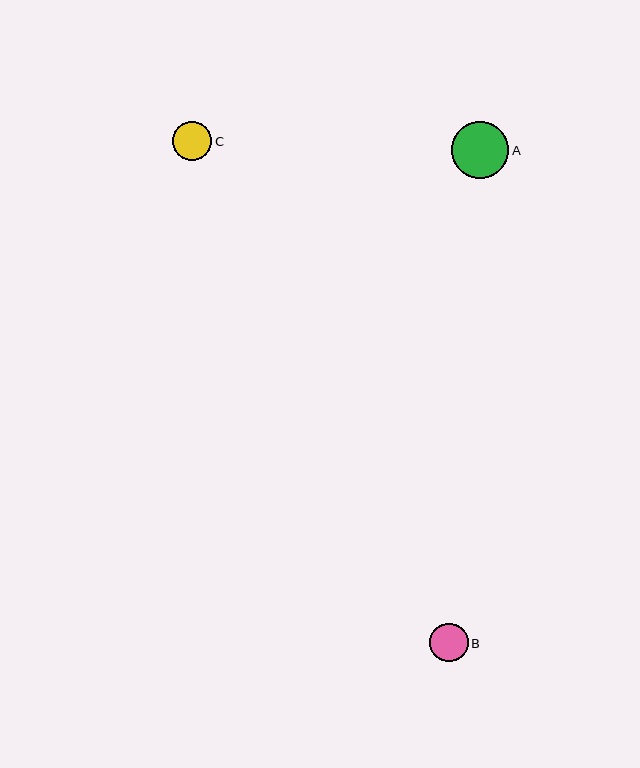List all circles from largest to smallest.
From largest to smallest: A, C, B.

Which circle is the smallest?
Circle B is the smallest with a size of approximately 38 pixels.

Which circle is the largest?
Circle A is the largest with a size of approximately 57 pixels.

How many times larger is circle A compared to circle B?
Circle A is approximately 1.5 times the size of circle B.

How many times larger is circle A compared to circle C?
Circle A is approximately 1.5 times the size of circle C.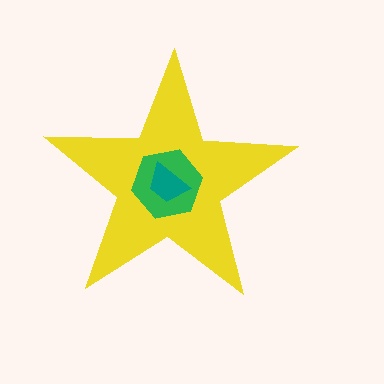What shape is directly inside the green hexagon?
The teal trapezoid.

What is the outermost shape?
The yellow star.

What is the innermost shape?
The teal trapezoid.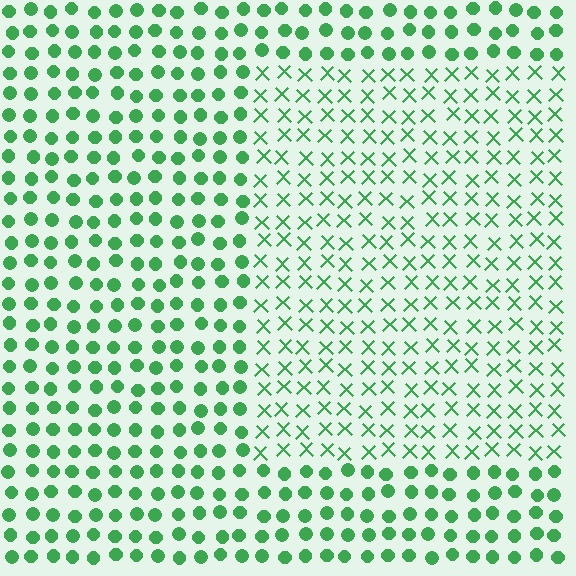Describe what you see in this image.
The image is filled with small green elements arranged in a uniform grid. A rectangle-shaped region contains X marks, while the surrounding area contains circles. The boundary is defined purely by the change in element shape.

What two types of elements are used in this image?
The image uses X marks inside the rectangle region and circles outside it.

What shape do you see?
I see a rectangle.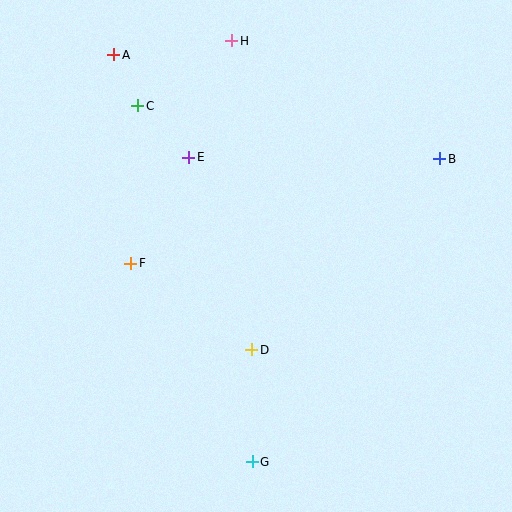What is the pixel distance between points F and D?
The distance between F and D is 149 pixels.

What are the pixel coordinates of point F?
Point F is at (131, 263).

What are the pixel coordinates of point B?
Point B is at (440, 159).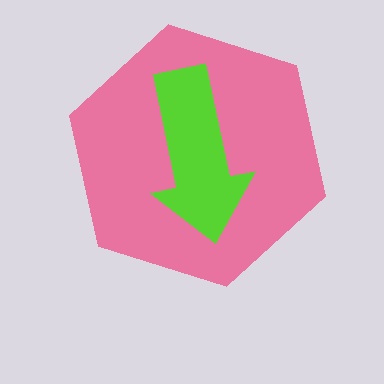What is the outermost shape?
The pink hexagon.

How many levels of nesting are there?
2.